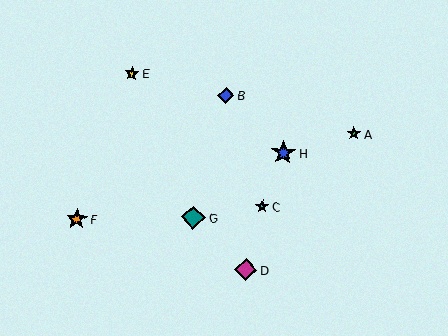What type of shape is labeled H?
Shape H is a blue star.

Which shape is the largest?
The blue star (labeled H) is the largest.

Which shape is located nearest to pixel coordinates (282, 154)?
The blue star (labeled H) at (283, 153) is nearest to that location.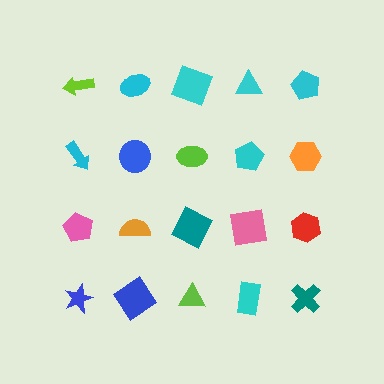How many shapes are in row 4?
5 shapes.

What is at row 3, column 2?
An orange semicircle.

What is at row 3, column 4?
A pink square.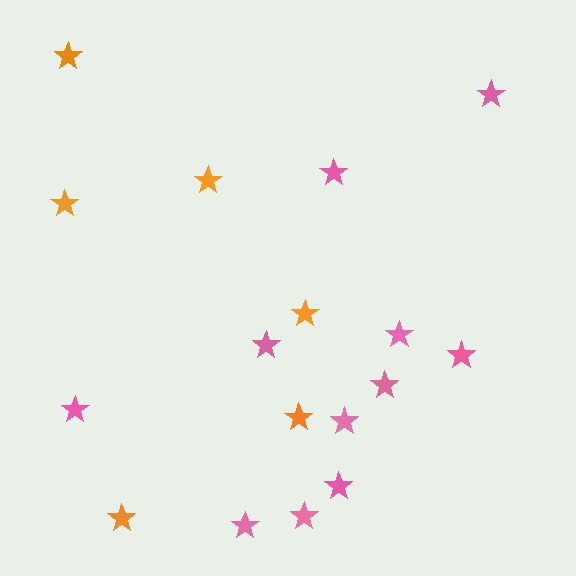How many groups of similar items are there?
There are 2 groups: one group of orange stars (6) and one group of pink stars (11).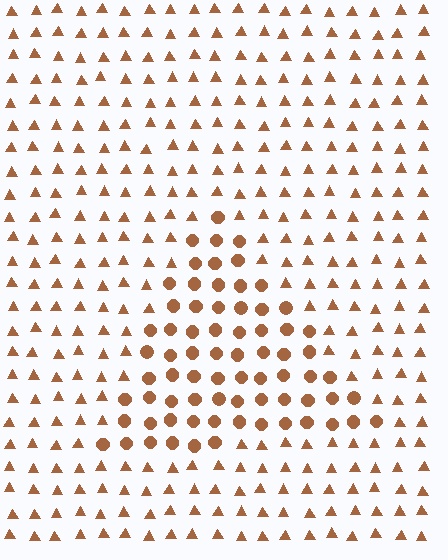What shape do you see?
I see a triangle.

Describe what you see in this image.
The image is filled with small brown elements arranged in a uniform grid. A triangle-shaped region contains circles, while the surrounding area contains triangles. The boundary is defined purely by the change in element shape.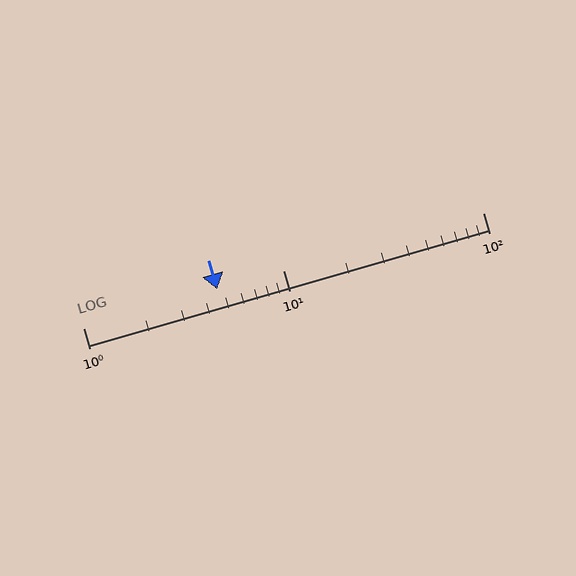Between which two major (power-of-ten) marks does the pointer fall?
The pointer is between 1 and 10.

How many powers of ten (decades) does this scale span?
The scale spans 2 decades, from 1 to 100.